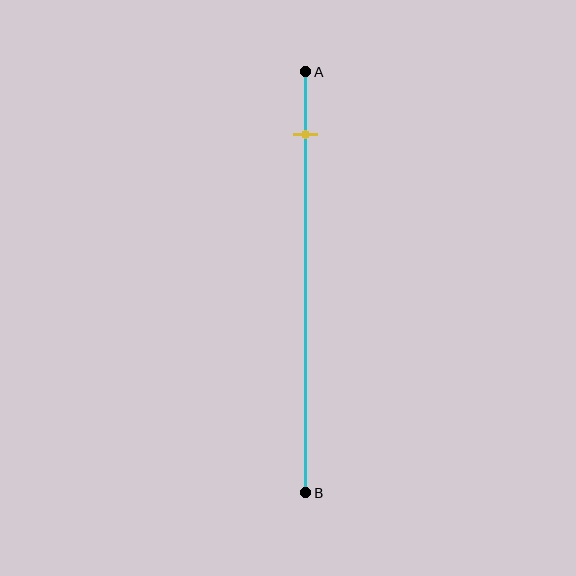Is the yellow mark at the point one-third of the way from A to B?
No, the mark is at about 15% from A, not at the 33% one-third point.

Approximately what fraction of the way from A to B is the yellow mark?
The yellow mark is approximately 15% of the way from A to B.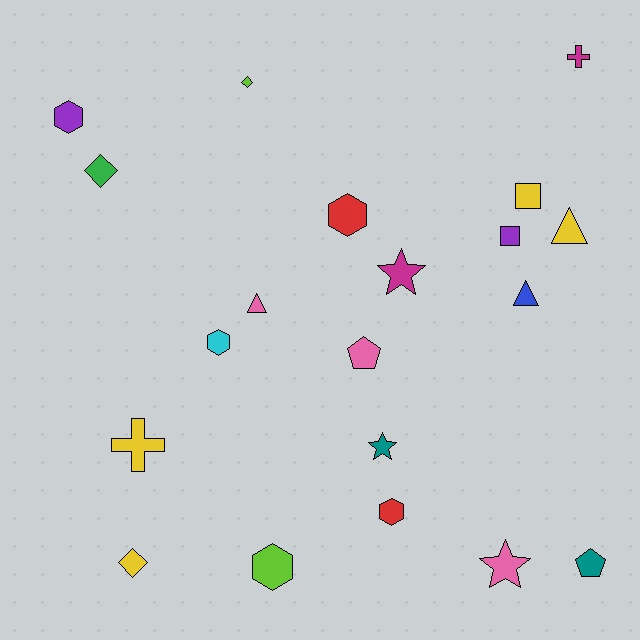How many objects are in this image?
There are 20 objects.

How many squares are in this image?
There are 2 squares.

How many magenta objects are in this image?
There are 2 magenta objects.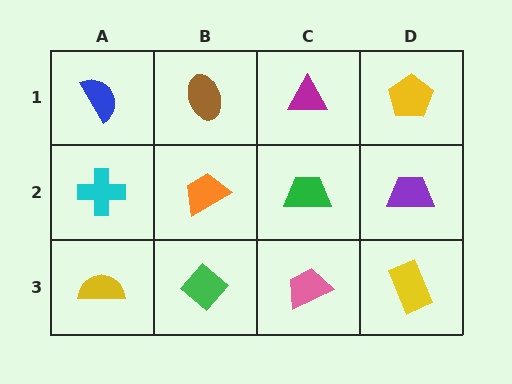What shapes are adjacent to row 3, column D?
A purple trapezoid (row 2, column D), a pink trapezoid (row 3, column C).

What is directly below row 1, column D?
A purple trapezoid.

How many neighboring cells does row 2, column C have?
4.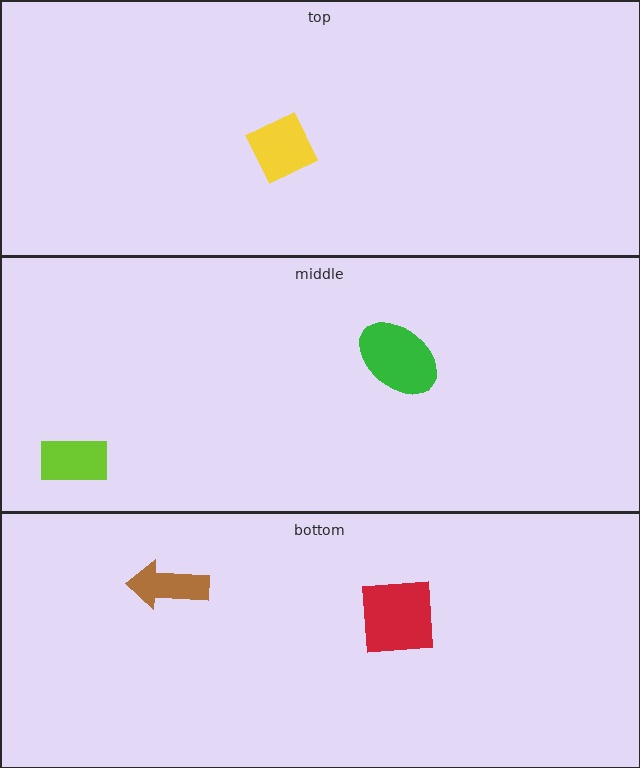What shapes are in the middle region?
The green ellipse, the lime rectangle.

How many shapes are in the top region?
1.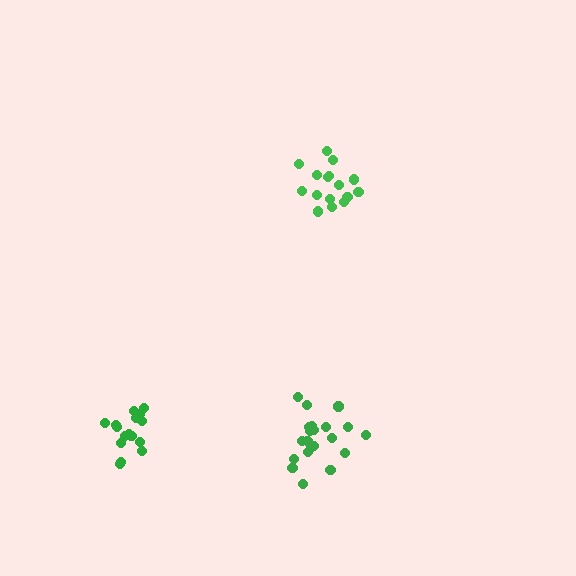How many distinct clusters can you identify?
There are 3 distinct clusters.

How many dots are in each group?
Group 1: 16 dots, Group 2: 21 dots, Group 3: 16 dots (53 total).